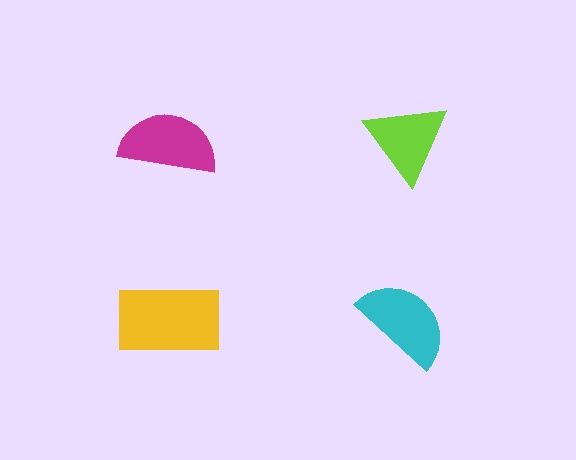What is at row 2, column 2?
A cyan semicircle.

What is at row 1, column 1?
A magenta semicircle.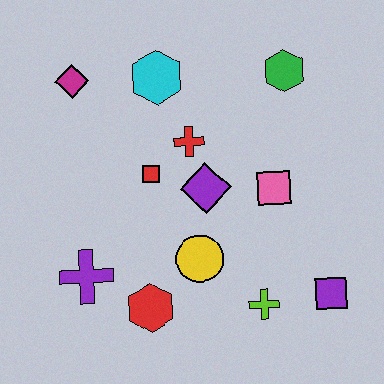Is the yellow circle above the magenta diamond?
No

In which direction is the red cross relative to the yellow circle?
The red cross is above the yellow circle.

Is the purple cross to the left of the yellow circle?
Yes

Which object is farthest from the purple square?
The magenta diamond is farthest from the purple square.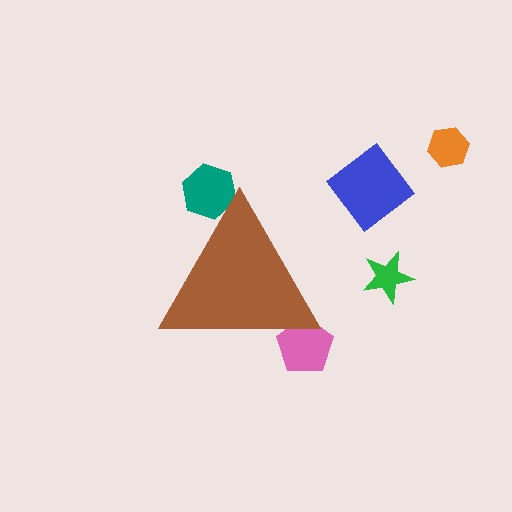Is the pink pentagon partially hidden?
Yes, the pink pentagon is partially hidden behind the brown triangle.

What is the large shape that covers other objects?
A brown triangle.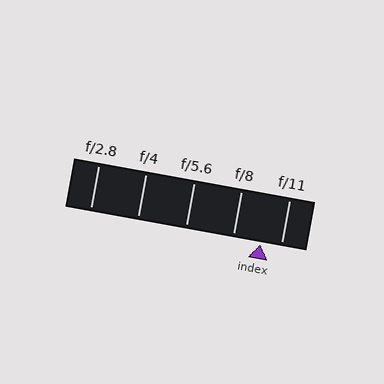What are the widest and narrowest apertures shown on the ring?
The widest aperture shown is f/2.8 and the narrowest is f/11.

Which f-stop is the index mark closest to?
The index mark is closest to f/11.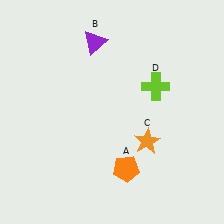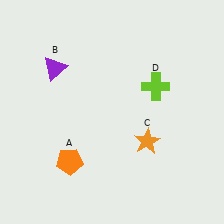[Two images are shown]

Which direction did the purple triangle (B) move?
The purple triangle (B) moved left.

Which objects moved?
The objects that moved are: the orange pentagon (A), the purple triangle (B).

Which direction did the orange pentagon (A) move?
The orange pentagon (A) moved left.